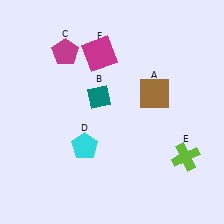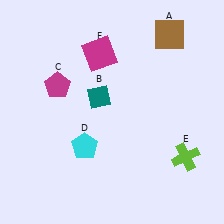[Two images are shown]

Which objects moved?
The objects that moved are: the brown square (A), the magenta pentagon (C).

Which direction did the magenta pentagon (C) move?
The magenta pentagon (C) moved down.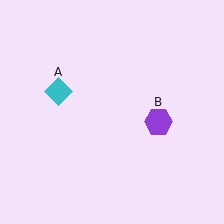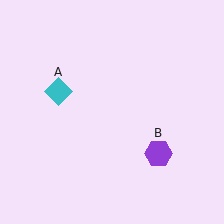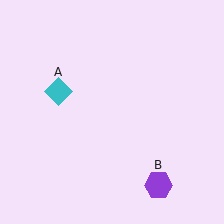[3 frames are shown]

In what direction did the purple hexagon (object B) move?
The purple hexagon (object B) moved down.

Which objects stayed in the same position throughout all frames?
Cyan diamond (object A) remained stationary.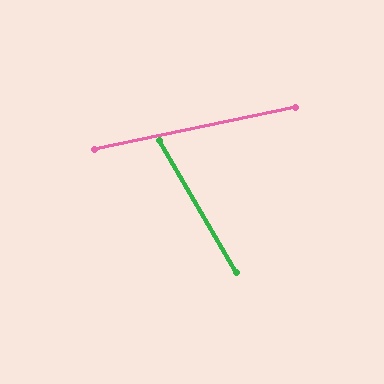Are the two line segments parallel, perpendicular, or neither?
Neither parallel nor perpendicular — they differ by about 71°.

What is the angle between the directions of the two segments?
Approximately 71 degrees.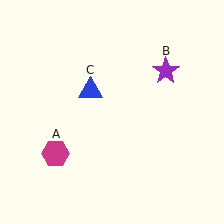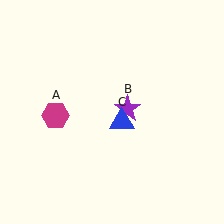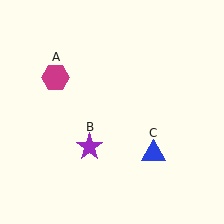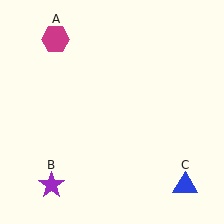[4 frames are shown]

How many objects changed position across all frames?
3 objects changed position: magenta hexagon (object A), purple star (object B), blue triangle (object C).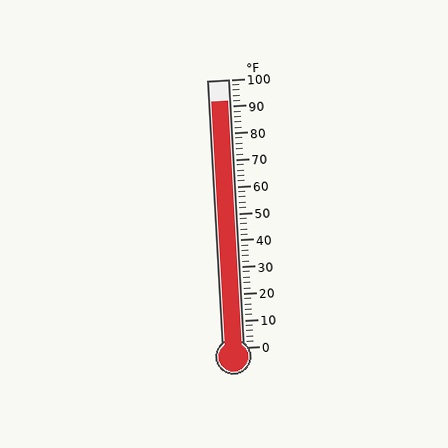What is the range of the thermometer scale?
The thermometer scale ranges from 0°F to 100°F.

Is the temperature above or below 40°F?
The temperature is above 40°F.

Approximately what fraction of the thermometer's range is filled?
The thermometer is filled to approximately 90% of its range.